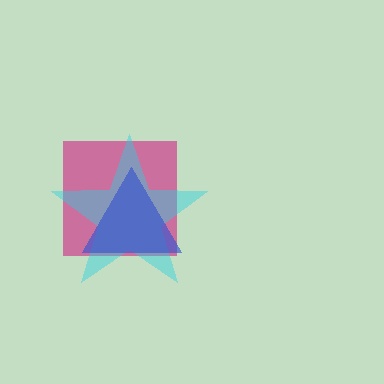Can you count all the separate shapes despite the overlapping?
Yes, there are 3 separate shapes.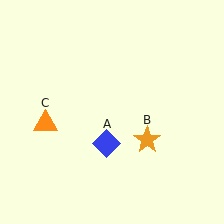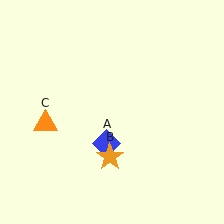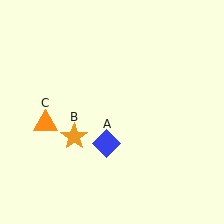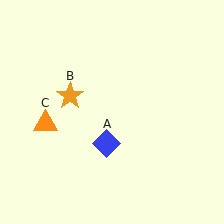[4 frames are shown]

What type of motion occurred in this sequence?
The orange star (object B) rotated clockwise around the center of the scene.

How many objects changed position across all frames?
1 object changed position: orange star (object B).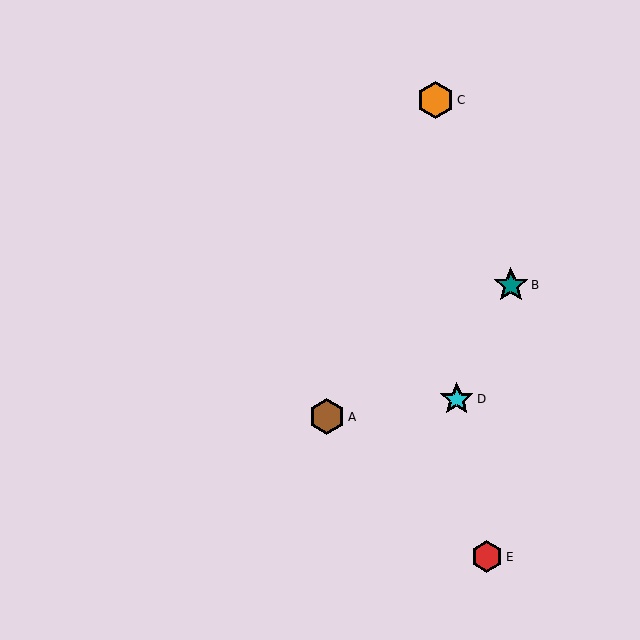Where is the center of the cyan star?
The center of the cyan star is at (457, 399).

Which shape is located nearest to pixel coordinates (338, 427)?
The brown hexagon (labeled A) at (327, 417) is nearest to that location.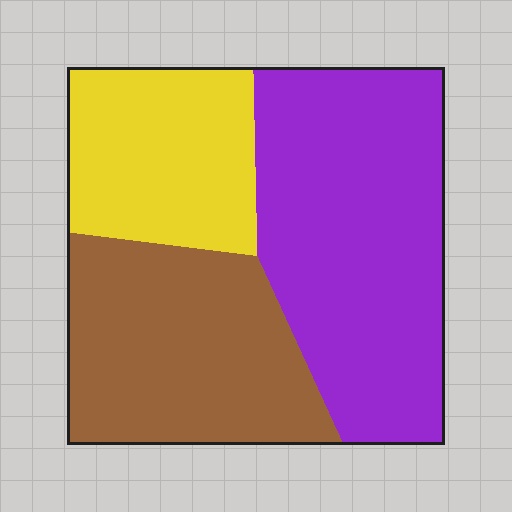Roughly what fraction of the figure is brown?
Brown takes up between a sixth and a third of the figure.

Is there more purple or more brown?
Purple.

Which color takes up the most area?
Purple, at roughly 45%.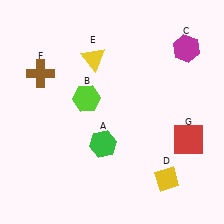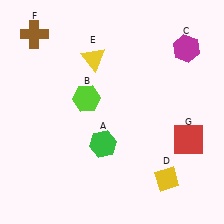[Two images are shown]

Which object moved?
The brown cross (F) moved up.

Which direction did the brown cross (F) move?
The brown cross (F) moved up.